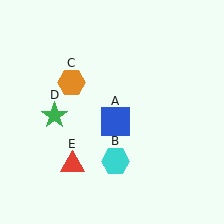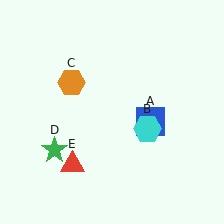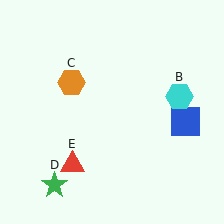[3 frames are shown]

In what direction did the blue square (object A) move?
The blue square (object A) moved right.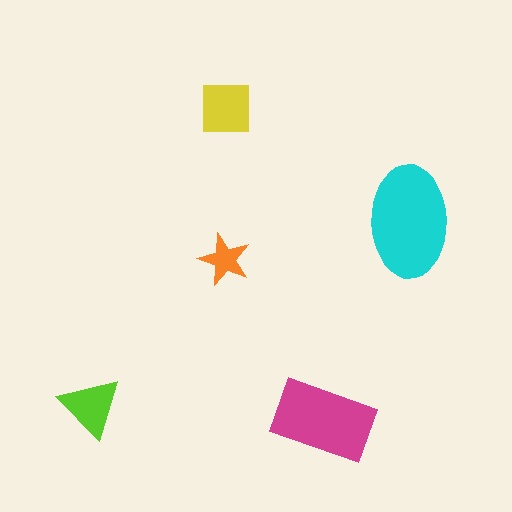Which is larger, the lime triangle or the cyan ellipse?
The cyan ellipse.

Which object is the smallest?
The orange star.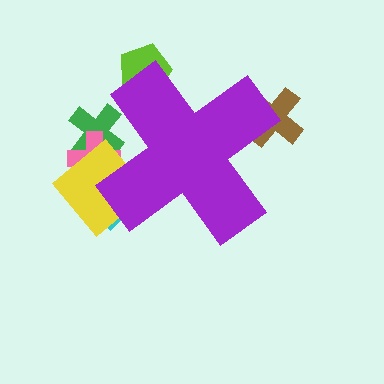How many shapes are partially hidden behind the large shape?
6 shapes are partially hidden.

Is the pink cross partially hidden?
Yes, the pink cross is partially hidden behind the purple cross.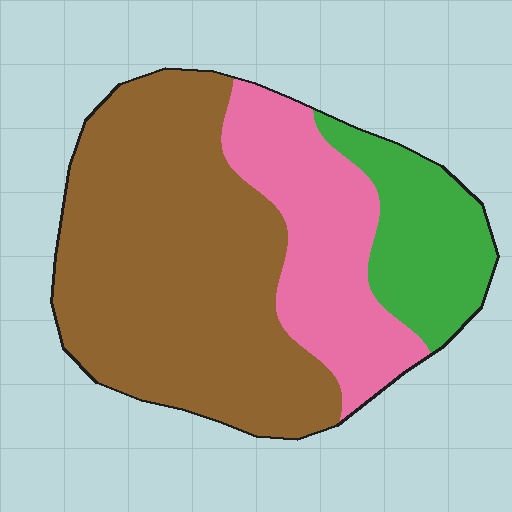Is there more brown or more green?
Brown.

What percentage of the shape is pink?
Pink takes up about one quarter (1/4) of the shape.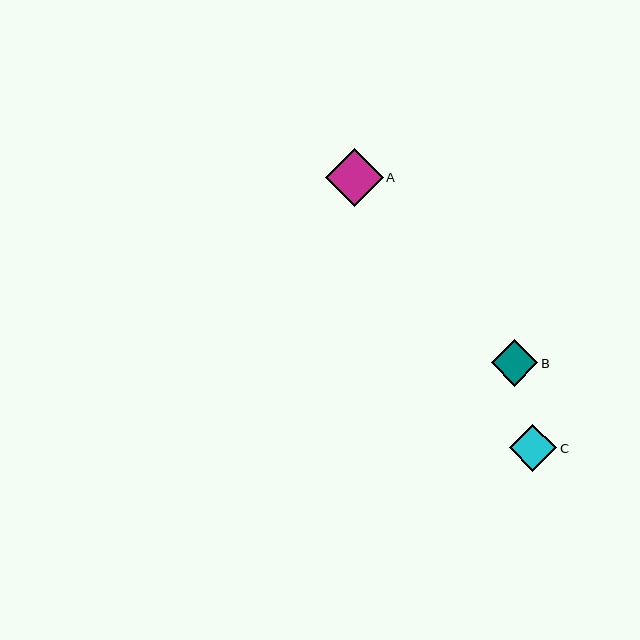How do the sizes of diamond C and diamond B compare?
Diamond C and diamond B are approximately the same size.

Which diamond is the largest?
Diamond A is the largest with a size of approximately 58 pixels.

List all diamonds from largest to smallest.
From largest to smallest: A, C, B.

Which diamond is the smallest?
Diamond B is the smallest with a size of approximately 46 pixels.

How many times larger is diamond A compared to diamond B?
Diamond A is approximately 1.3 times the size of diamond B.